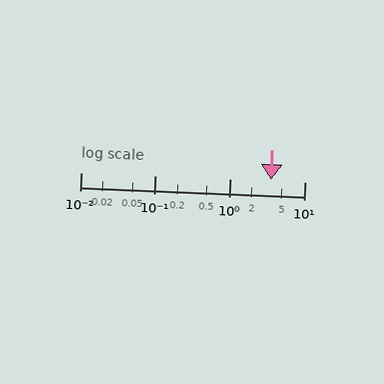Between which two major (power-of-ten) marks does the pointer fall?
The pointer is between 1 and 10.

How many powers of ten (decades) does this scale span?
The scale spans 3 decades, from 0.01 to 10.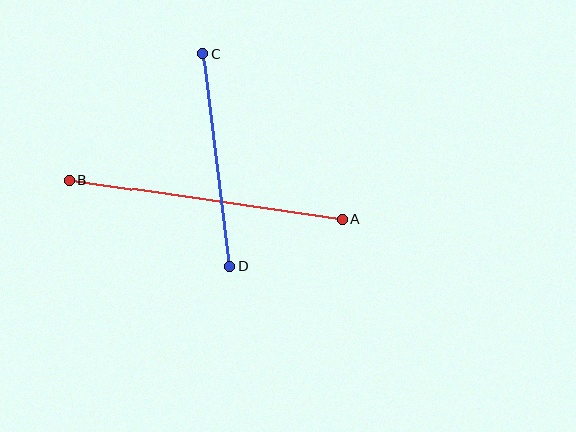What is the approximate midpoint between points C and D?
The midpoint is at approximately (217, 160) pixels.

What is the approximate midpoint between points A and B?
The midpoint is at approximately (206, 199) pixels.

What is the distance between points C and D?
The distance is approximately 214 pixels.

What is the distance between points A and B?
The distance is approximately 276 pixels.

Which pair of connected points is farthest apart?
Points A and B are farthest apart.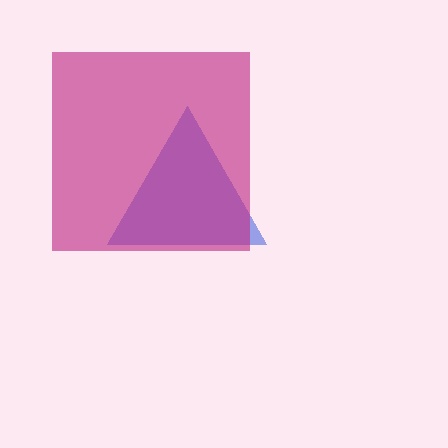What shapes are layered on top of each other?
The layered shapes are: a blue triangle, a magenta square.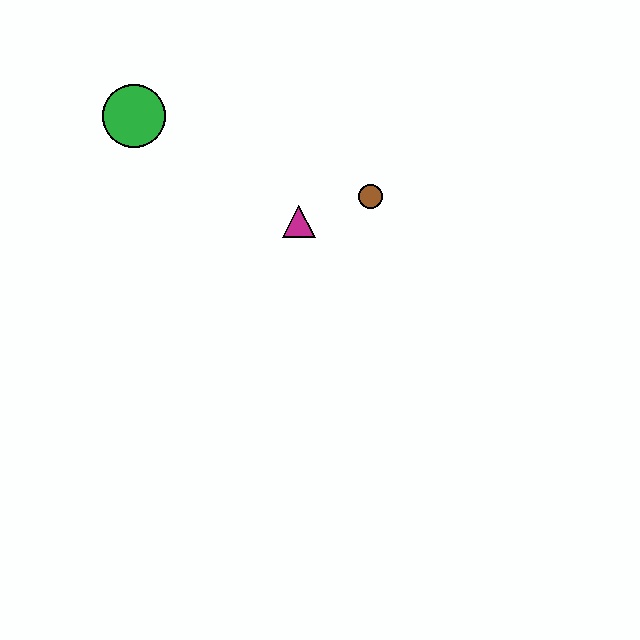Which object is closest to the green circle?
The magenta triangle is closest to the green circle.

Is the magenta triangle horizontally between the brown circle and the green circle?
Yes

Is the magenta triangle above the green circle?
No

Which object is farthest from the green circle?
The brown circle is farthest from the green circle.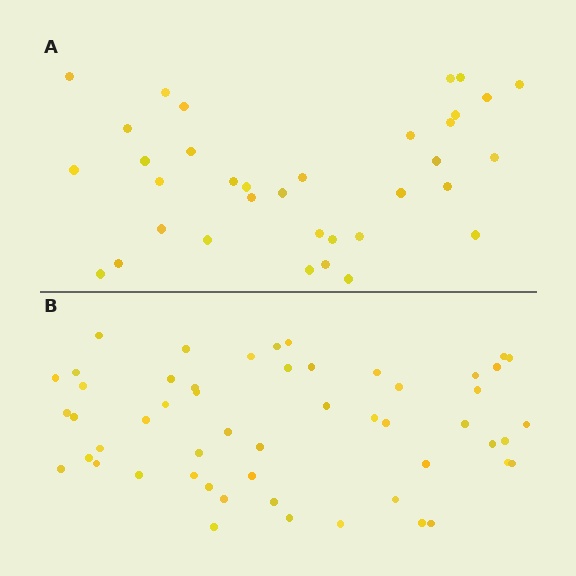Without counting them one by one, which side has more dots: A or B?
Region B (the bottom region) has more dots.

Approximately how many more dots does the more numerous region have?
Region B has approximately 20 more dots than region A.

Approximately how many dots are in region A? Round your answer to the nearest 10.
About 40 dots. (The exact count is 35, which rounds to 40.)